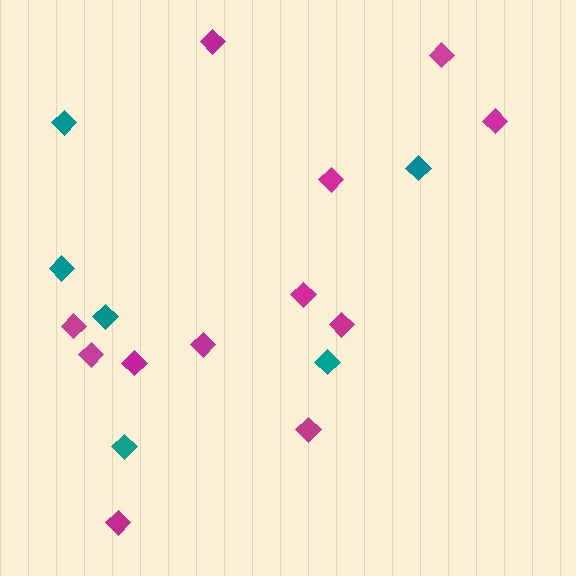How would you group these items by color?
There are 2 groups: one group of teal diamonds (6) and one group of magenta diamonds (12).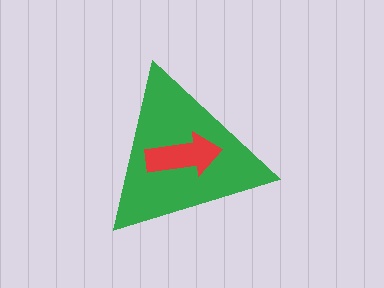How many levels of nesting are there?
2.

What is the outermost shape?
The green triangle.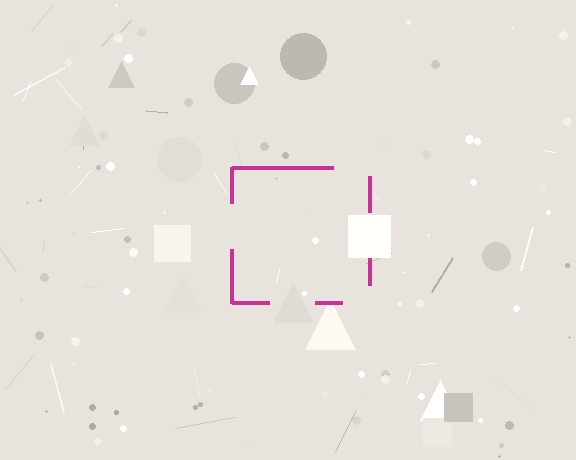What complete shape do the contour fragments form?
The contour fragments form a square.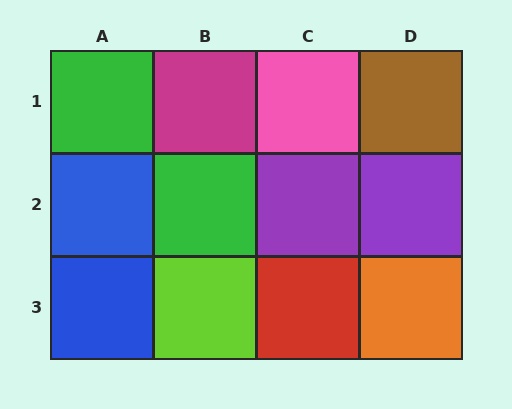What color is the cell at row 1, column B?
Magenta.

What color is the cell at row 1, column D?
Brown.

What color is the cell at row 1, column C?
Pink.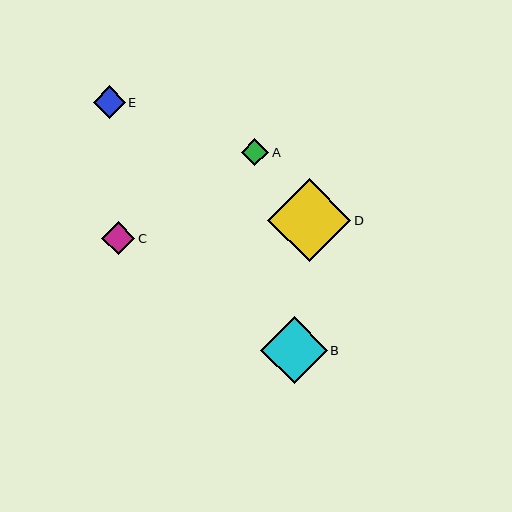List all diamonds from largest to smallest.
From largest to smallest: D, B, C, E, A.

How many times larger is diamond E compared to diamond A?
Diamond E is approximately 1.2 times the size of diamond A.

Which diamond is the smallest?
Diamond A is the smallest with a size of approximately 27 pixels.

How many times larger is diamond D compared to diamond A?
Diamond D is approximately 3.0 times the size of diamond A.